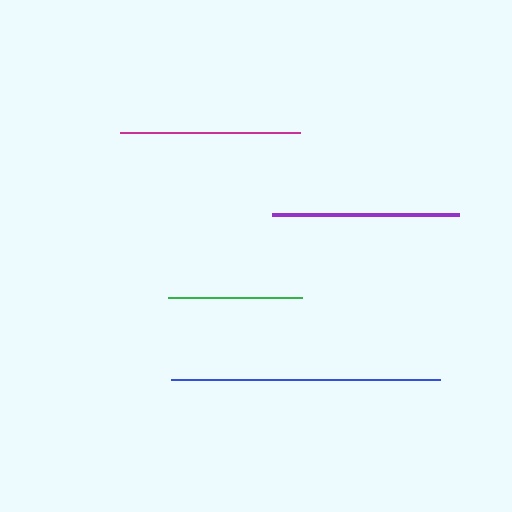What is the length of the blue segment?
The blue segment is approximately 269 pixels long.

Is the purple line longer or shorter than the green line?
The purple line is longer than the green line.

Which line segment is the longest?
The blue line is the longest at approximately 269 pixels.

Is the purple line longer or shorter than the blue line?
The blue line is longer than the purple line.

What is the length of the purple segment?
The purple segment is approximately 187 pixels long.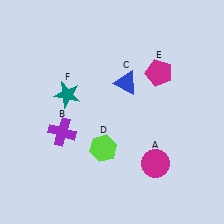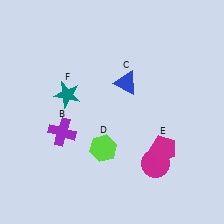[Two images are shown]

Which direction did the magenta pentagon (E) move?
The magenta pentagon (E) moved down.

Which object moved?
The magenta pentagon (E) moved down.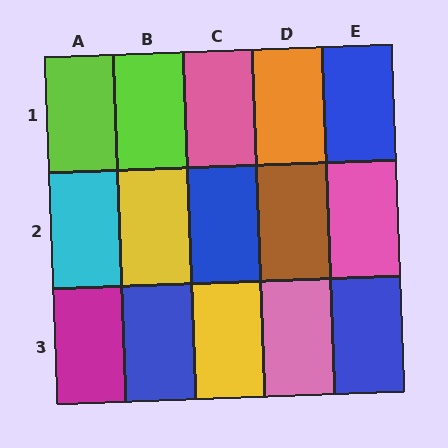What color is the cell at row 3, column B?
Blue.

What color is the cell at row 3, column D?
Pink.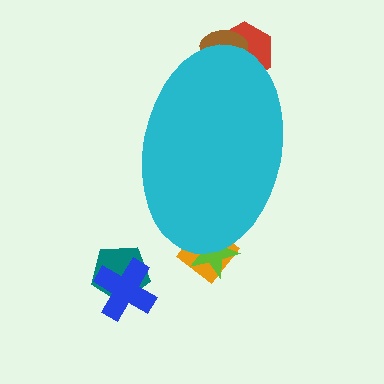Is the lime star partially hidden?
Yes, the lime star is partially hidden behind the cyan ellipse.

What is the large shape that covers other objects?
A cyan ellipse.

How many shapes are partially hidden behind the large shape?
4 shapes are partially hidden.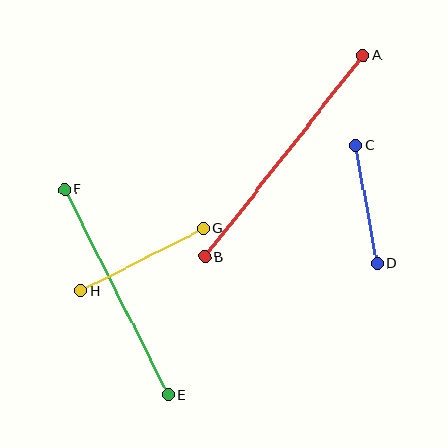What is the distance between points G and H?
The distance is approximately 137 pixels.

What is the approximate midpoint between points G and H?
The midpoint is at approximately (142, 260) pixels.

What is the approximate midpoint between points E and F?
The midpoint is at approximately (116, 292) pixels.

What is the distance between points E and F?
The distance is approximately 230 pixels.